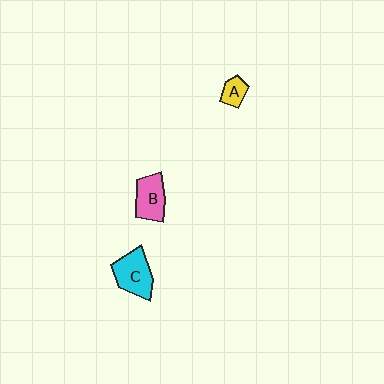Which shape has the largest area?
Shape C (cyan).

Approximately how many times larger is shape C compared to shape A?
Approximately 2.4 times.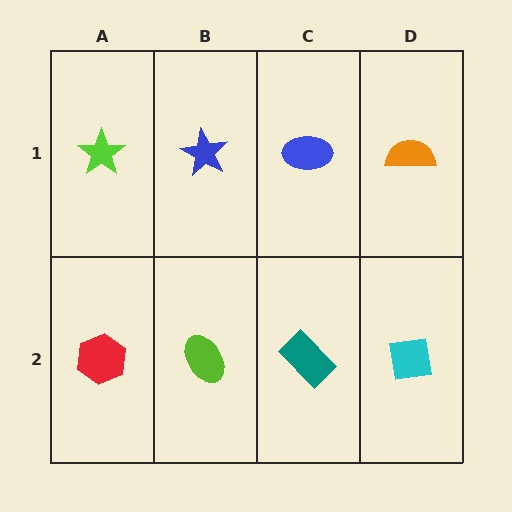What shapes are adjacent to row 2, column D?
An orange semicircle (row 1, column D), a teal rectangle (row 2, column C).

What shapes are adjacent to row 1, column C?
A teal rectangle (row 2, column C), a blue star (row 1, column B), an orange semicircle (row 1, column D).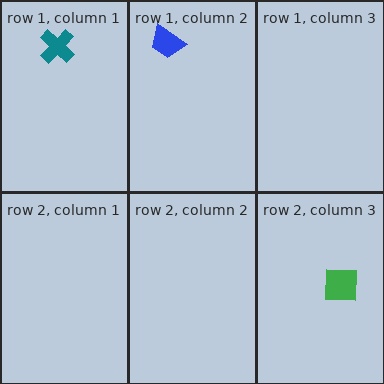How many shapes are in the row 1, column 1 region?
1.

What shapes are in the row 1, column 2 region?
The blue trapezoid.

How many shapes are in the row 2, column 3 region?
1.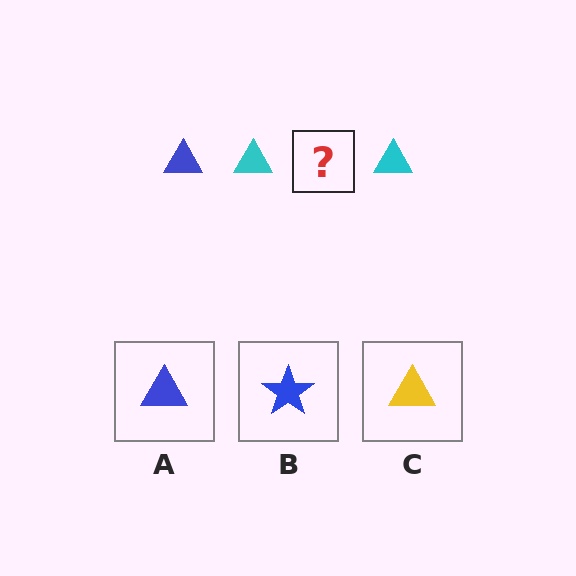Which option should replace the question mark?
Option A.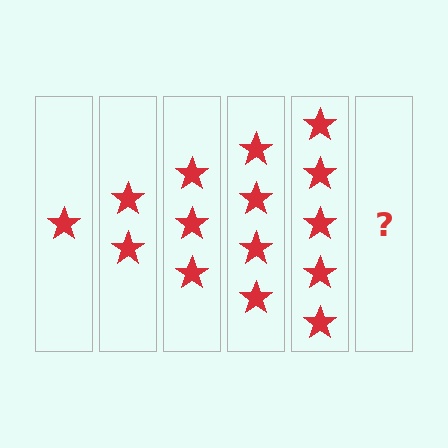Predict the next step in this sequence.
The next step is 6 stars.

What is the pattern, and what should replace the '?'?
The pattern is that each step adds one more star. The '?' should be 6 stars.